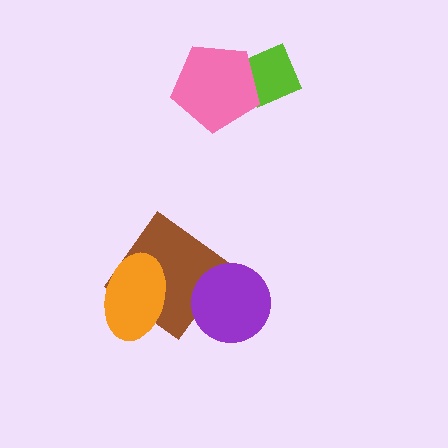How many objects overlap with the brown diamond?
2 objects overlap with the brown diamond.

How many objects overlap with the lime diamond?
1 object overlaps with the lime diamond.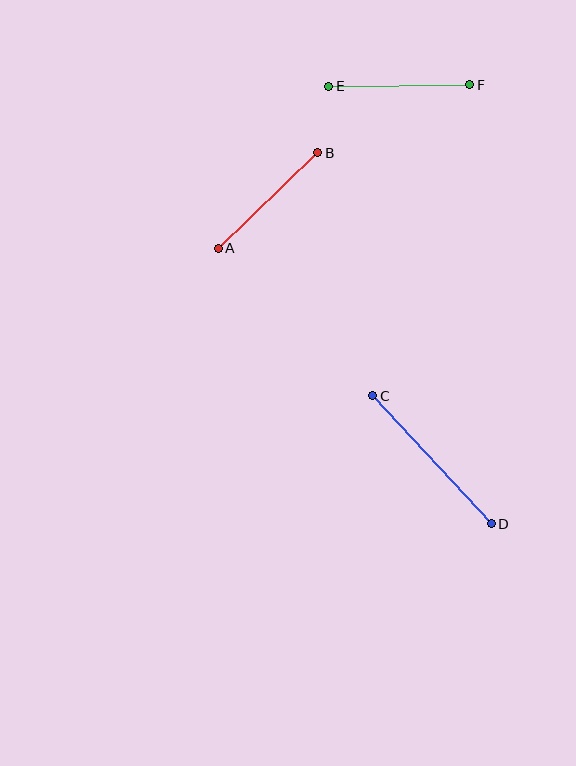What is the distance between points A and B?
The distance is approximately 138 pixels.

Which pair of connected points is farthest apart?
Points C and D are farthest apart.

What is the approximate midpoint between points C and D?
The midpoint is at approximately (432, 460) pixels.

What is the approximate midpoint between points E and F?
The midpoint is at approximately (399, 86) pixels.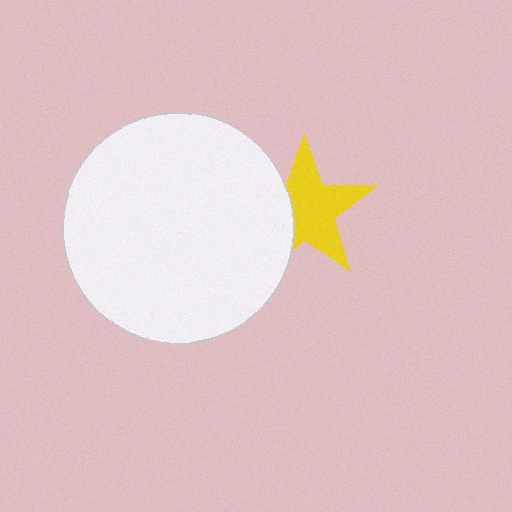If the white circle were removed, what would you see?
You would see the complete yellow star.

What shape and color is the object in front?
The object in front is a white circle.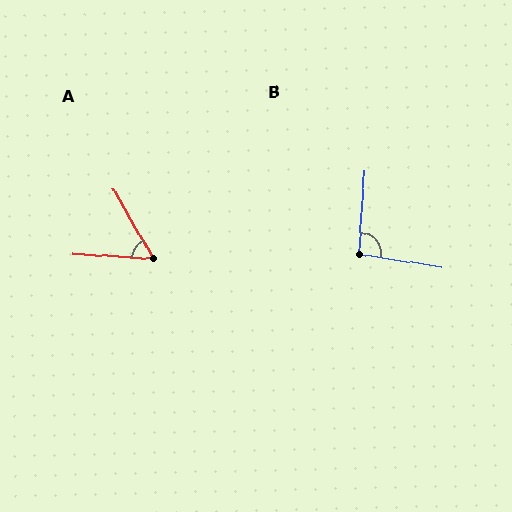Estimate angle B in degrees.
Approximately 95 degrees.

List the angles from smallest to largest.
A (57°), B (95°).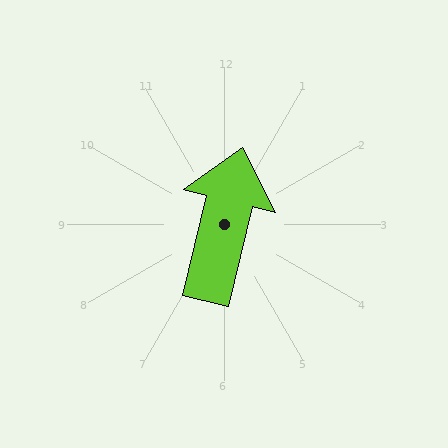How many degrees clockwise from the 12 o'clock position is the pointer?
Approximately 14 degrees.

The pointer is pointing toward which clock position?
Roughly 12 o'clock.